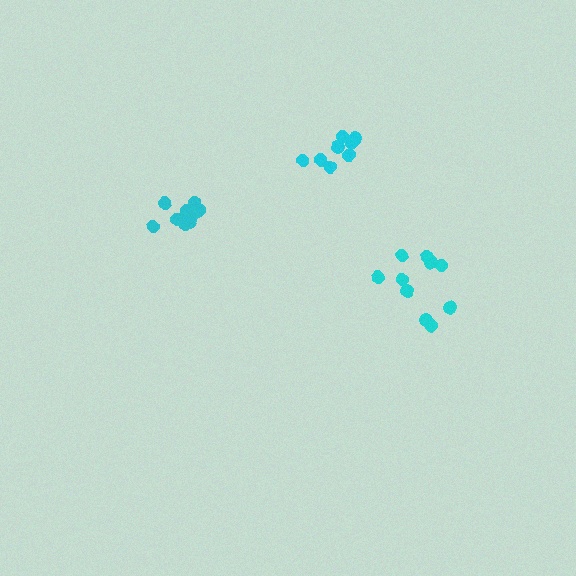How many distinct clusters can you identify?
There are 3 distinct clusters.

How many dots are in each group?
Group 1: 10 dots, Group 2: 9 dots, Group 3: 10 dots (29 total).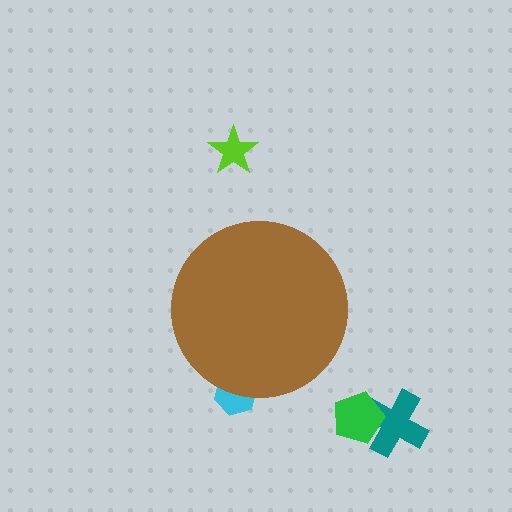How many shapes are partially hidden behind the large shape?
1 shape is partially hidden.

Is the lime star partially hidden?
No, the lime star is fully visible.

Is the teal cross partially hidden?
No, the teal cross is fully visible.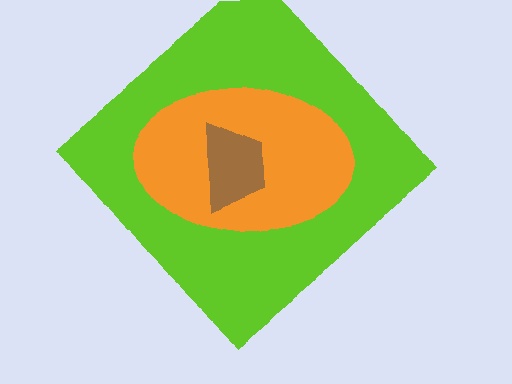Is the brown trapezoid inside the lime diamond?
Yes.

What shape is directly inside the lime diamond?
The orange ellipse.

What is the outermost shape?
The lime diamond.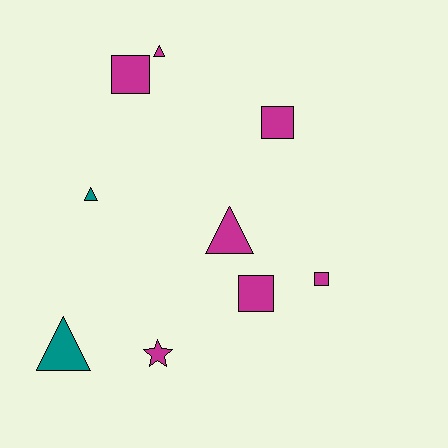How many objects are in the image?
There are 9 objects.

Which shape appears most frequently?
Square, with 4 objects.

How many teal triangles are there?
There are 2 teal triangles.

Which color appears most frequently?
Magenta, with 7 objects.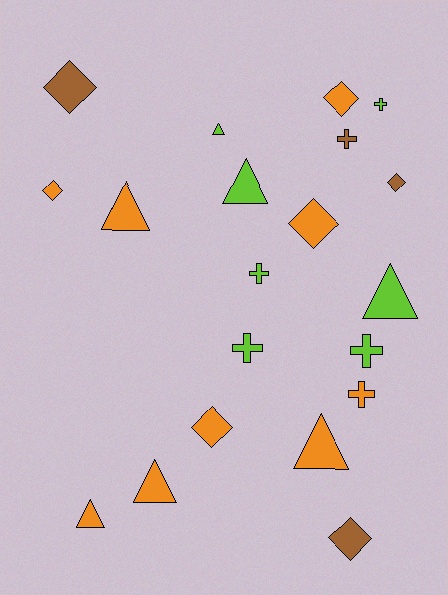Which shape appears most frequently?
Diamond, with 7 objects.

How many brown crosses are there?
There is 1 brown cross.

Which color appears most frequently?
Orange, with 9 objects.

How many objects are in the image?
There are 20 objects.